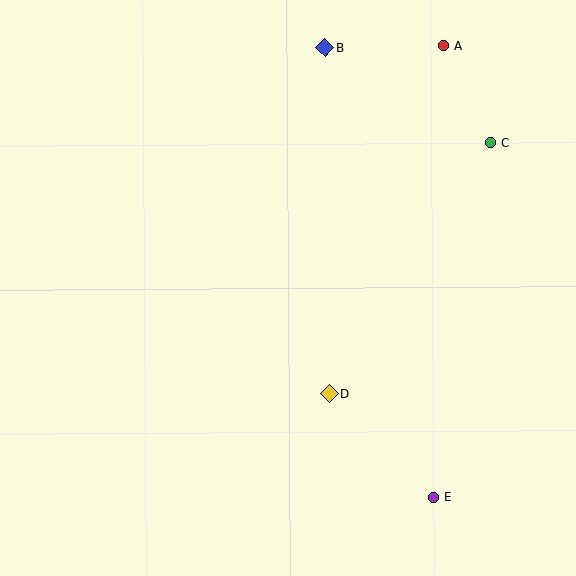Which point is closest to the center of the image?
Point D at (329, 393) is closest to the center.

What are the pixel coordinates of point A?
Point A is at (444, 46).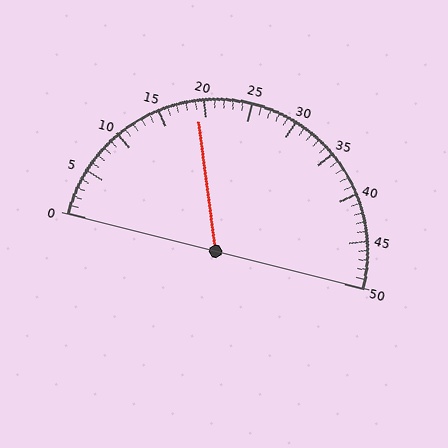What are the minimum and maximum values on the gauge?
The gauge ranges from 0 to 50.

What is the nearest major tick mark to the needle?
The nearest major tick mark is 20.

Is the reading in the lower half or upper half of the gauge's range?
The reading is in the lower half of the range (0 to 50).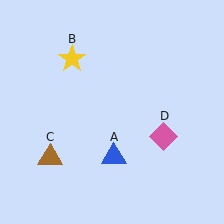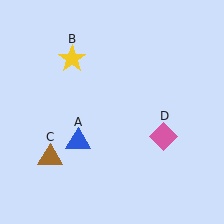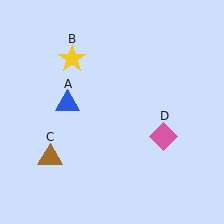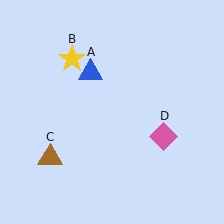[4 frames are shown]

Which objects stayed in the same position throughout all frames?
Yellow star (object B) and brown triangle (object C) and pink diamond (object D) remained stationary.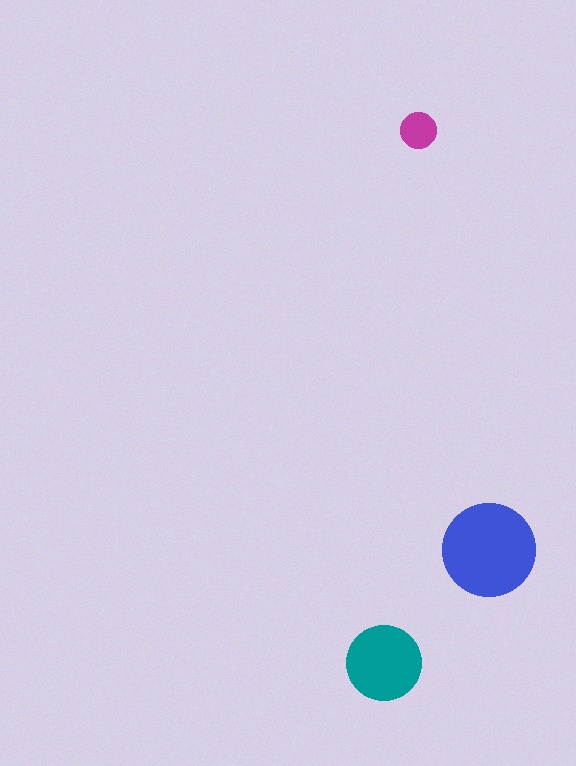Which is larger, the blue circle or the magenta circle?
The blue one.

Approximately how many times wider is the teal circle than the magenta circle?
About 2 times wider.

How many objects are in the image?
There are 3 objects in the image.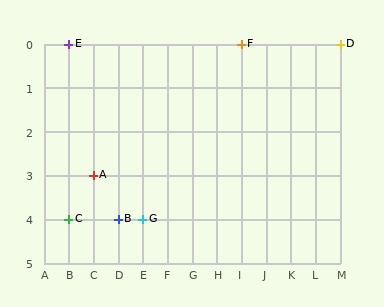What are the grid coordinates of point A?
Point A is at grid coordinates (C, 3).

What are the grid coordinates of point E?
Point E is at grid coordinates (B, 0).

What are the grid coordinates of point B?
Point B is at grid coordinates (D, 4).